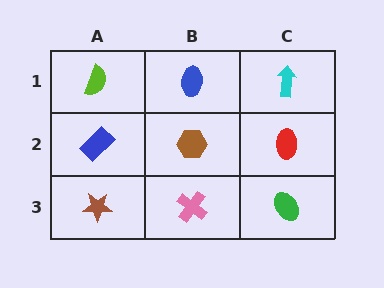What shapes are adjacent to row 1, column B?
A brown hexagon (row 2, column B), a lime semicircle (row 1, column A), a cyan arrow (row 1, column C).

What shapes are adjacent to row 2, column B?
A blue ellipse (row 1, column B), a pink cross (row 3, column B), a blue rectangle (row 2, column A), a red ellipse (row 2, column C).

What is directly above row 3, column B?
A brown hexagon.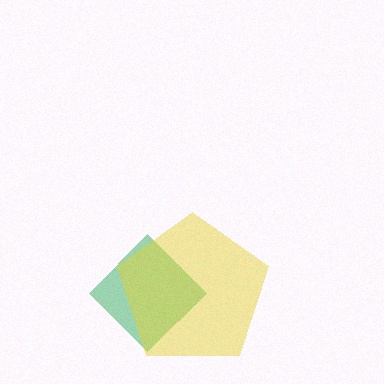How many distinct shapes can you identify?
There are 2 distinct shapes: a green diamond, a yellow pentagon.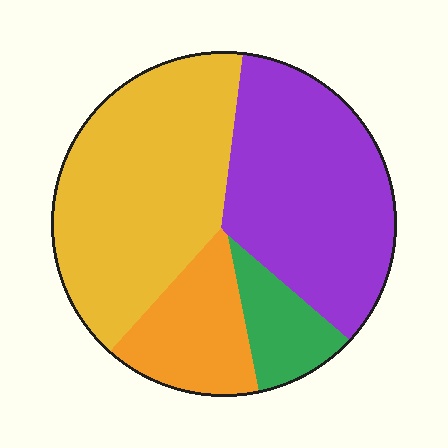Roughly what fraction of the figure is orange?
Orange takes up about one sixth (1/6) of the figure.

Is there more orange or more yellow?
Yellow.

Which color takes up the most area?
Yellow, at roughly 40%.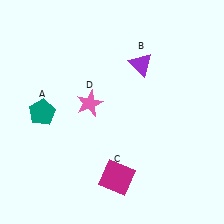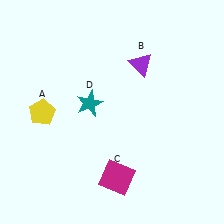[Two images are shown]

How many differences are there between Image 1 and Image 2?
There are 2 differences between the two images.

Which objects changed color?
A changed from teal to yellow. D changed from pink to teal.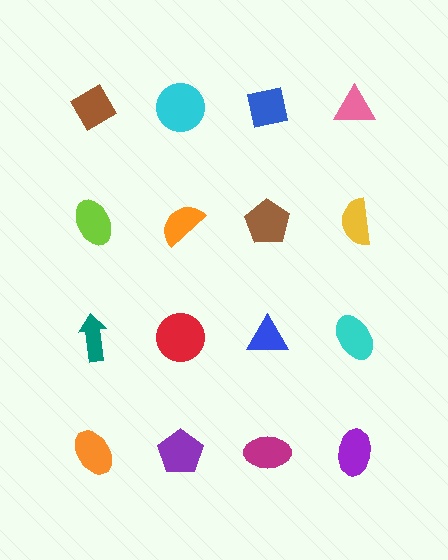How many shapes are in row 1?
4 shapes.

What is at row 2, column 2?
An orange semicircle.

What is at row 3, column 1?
A teal arrow.